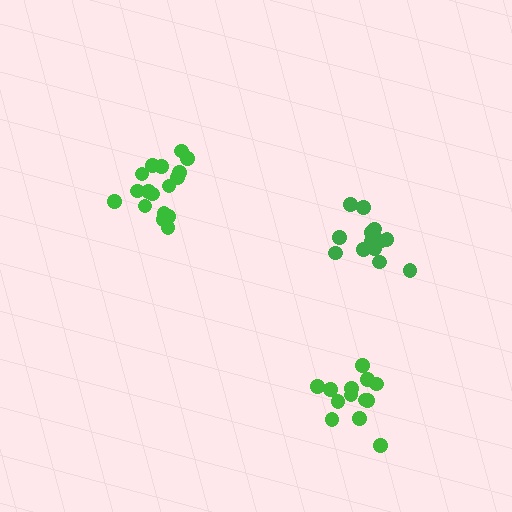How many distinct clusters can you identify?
There are 3 distinct clusters.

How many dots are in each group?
Group 1: 14 dots, Group 2: 17 dots, Group 3: 14 dots (45 total).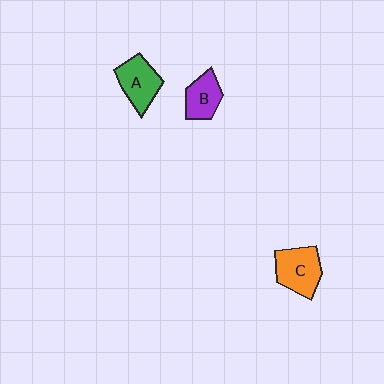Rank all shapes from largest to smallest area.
From largest to smallest: C (orange), A (green), B (purple).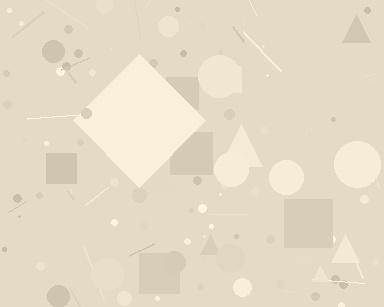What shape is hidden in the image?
A diamond is hidden in the image.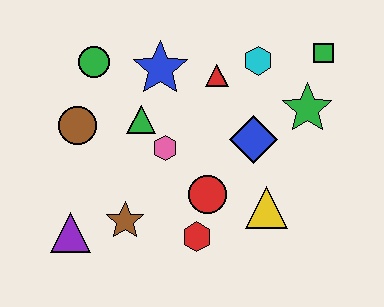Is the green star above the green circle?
No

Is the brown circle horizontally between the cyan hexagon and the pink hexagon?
No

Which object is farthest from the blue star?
The purple triangle is farthest from the blue star.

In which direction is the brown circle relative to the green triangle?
The brown circle is to the left of the green triangle.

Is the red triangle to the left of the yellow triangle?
Yes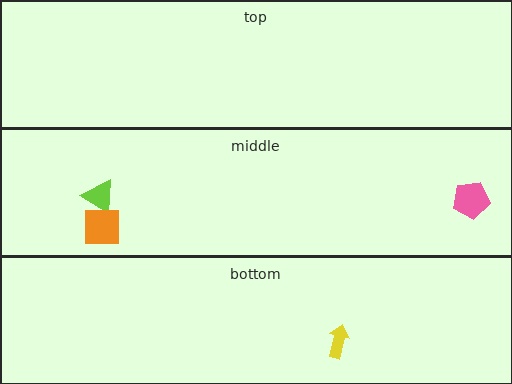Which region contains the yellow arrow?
The bottom region.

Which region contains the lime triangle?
The middle region.